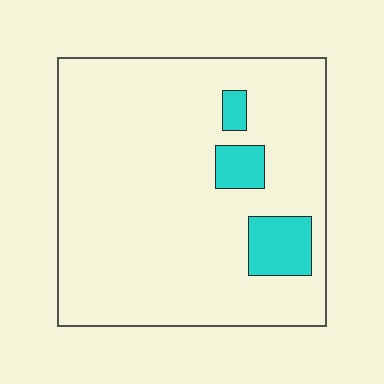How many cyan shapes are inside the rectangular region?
3.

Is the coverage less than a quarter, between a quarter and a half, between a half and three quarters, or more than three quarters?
Less than a quarter.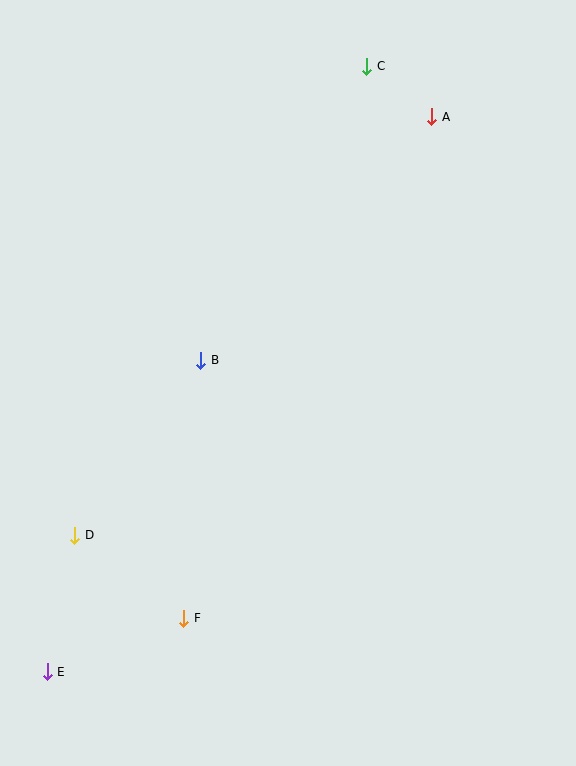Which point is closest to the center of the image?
Point B at (201, 360) is closest to the center.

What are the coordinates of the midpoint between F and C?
The midpoint between F and C is at (275, 342).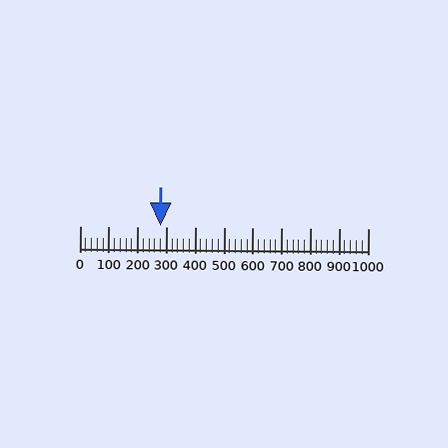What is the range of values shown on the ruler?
The ruler shows values from 0 to 1000.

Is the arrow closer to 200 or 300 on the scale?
The arrow is closer to 300.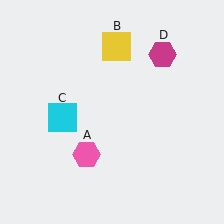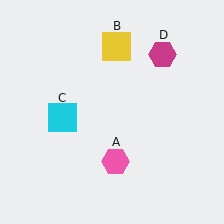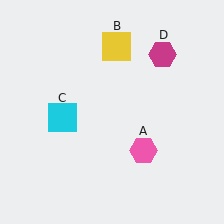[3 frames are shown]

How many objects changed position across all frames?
1 object changed position: pink hexagon (object A).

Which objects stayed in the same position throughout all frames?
Yellow square (object B) and cyan square (object C) and magenta hexagon (object D) remained stationary.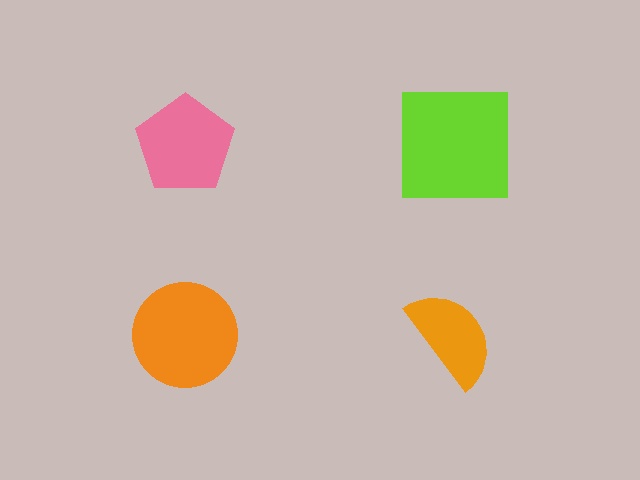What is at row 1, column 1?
A pink pentagon.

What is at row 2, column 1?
An orange circle.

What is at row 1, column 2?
A lime square.